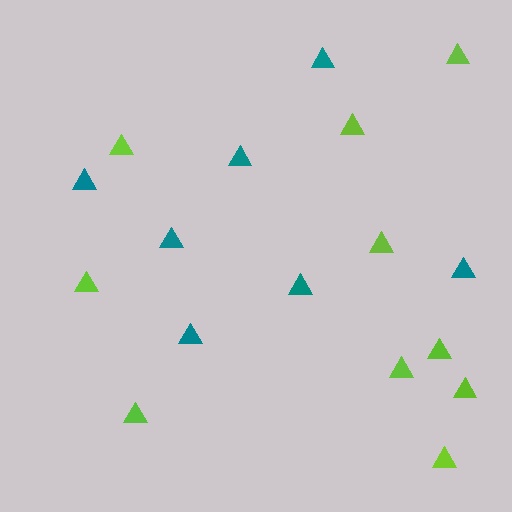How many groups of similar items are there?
There are 2 groups: one group of lime triangles (10) and one group of teal triangles (7).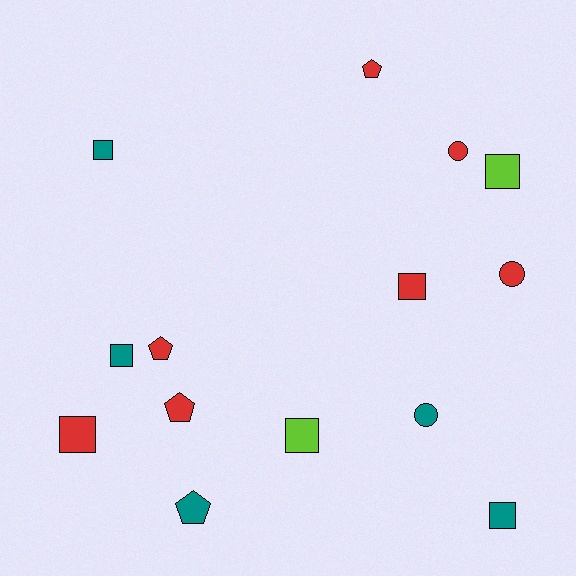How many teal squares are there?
There are 3 teal squares.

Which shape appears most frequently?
Square, with 7 objects.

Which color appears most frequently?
Red, with 7 objects.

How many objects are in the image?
There are 14 objects.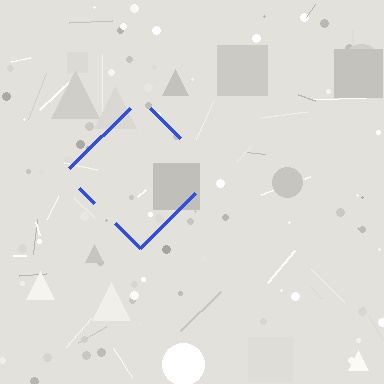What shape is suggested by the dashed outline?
The dashed outline suggests a diamond.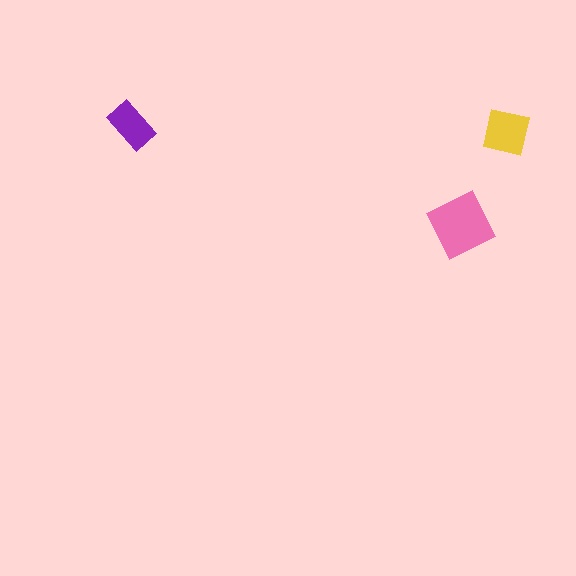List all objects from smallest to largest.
The purple rectangle, the yellow square, the pink diamond.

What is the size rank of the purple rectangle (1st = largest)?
3rd.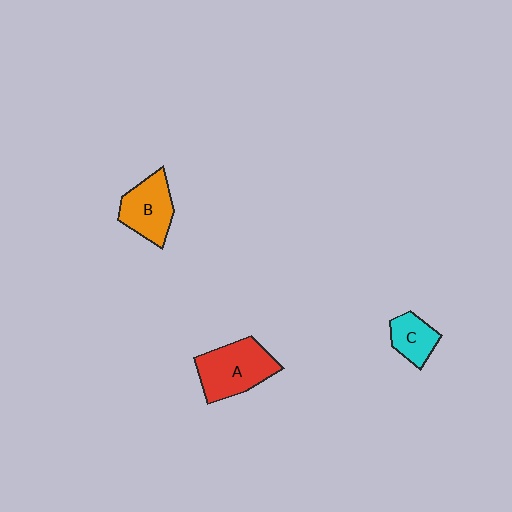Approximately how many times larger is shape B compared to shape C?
Approximately 1.5 times.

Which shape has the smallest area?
Shape C (cyan).